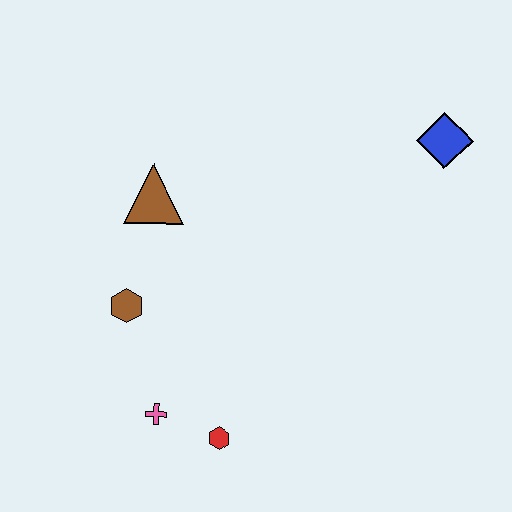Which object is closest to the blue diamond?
The brown triangle is closest to the blue diamond.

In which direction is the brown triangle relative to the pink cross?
The brown triangle is above the pink cross.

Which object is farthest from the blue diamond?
The pink cross is farthest from the blue diamond.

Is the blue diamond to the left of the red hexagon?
No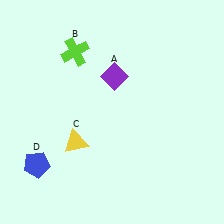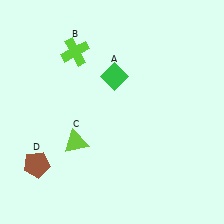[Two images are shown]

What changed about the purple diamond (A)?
In Image 1, A is purple. In Image 2, it changed to green.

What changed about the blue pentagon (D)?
In Image 1, D is blue. In Image 2, it changed to brown.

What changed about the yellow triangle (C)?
In Image 1, C is yellow. In Image 2, it changed to lime.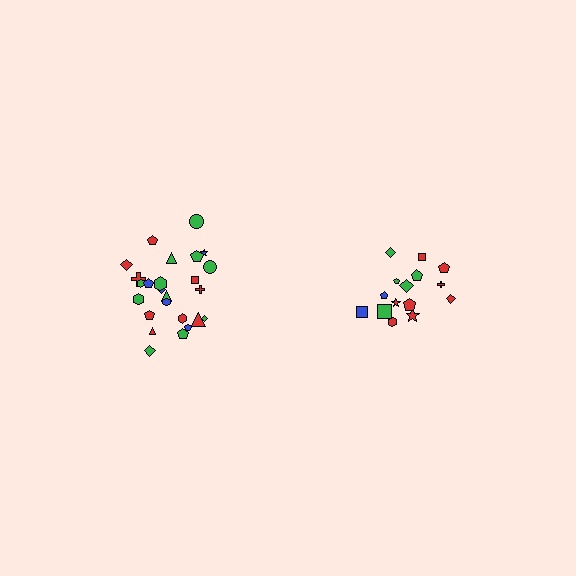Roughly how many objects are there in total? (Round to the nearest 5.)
Roughly 40 objects in total.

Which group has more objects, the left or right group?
The left group.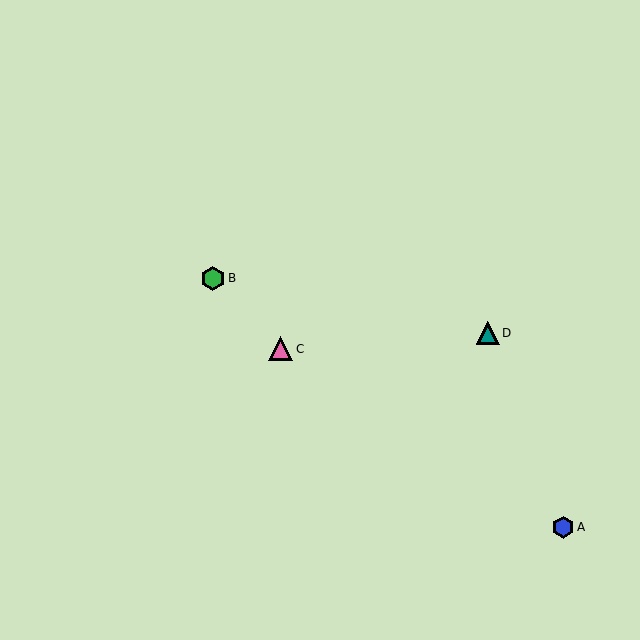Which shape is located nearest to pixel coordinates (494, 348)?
The teal triangle (labeled D) at (488, 333) is nearest to that location.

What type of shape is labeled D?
Shape D is a teal triangle.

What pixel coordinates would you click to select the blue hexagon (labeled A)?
Click at (563, 527) to select the blue hexagon A.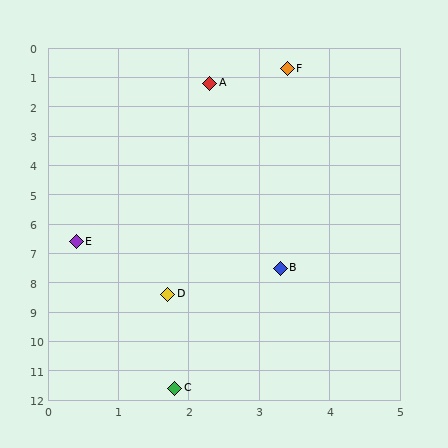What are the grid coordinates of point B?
Point B is at approximately (3.3, 7.5).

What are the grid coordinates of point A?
Point A is at approximately (2.3, 1.2).